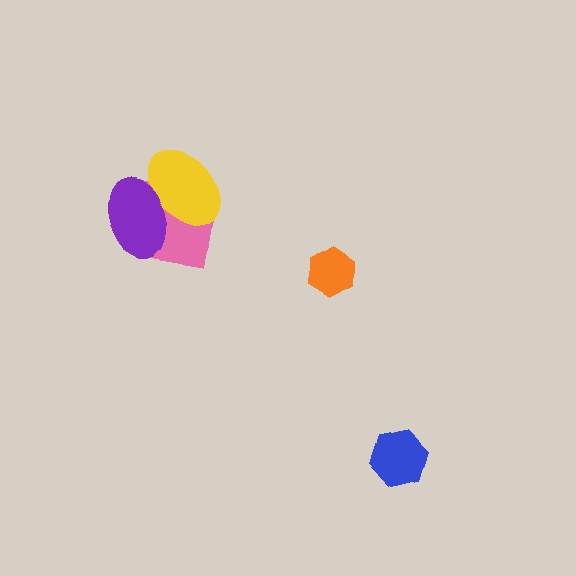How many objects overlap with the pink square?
2 objects overlap with the pink square.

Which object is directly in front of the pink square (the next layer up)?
The yellow ellipse is directly in front of the pink square.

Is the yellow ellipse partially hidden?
Yes, it is partially covered by another shape.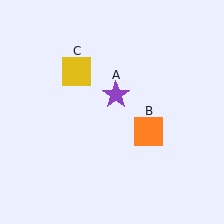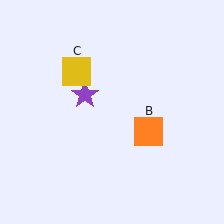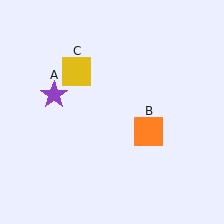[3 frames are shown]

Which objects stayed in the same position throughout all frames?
Orange square (object B) and yellow square (object C) remained stationary.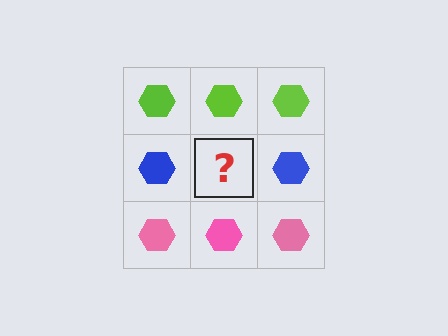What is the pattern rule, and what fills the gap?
The rule is that each row has a consistent color. The gap should be filled with a blue hexagon.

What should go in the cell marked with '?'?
The missing cell should contain a blue hexagon.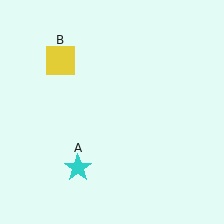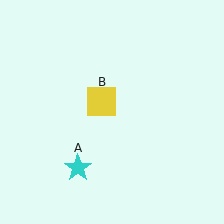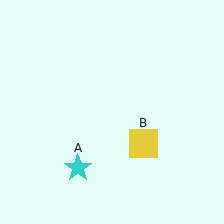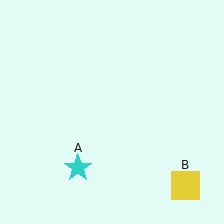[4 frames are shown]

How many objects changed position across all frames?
1 object changed position: yellow square (object B).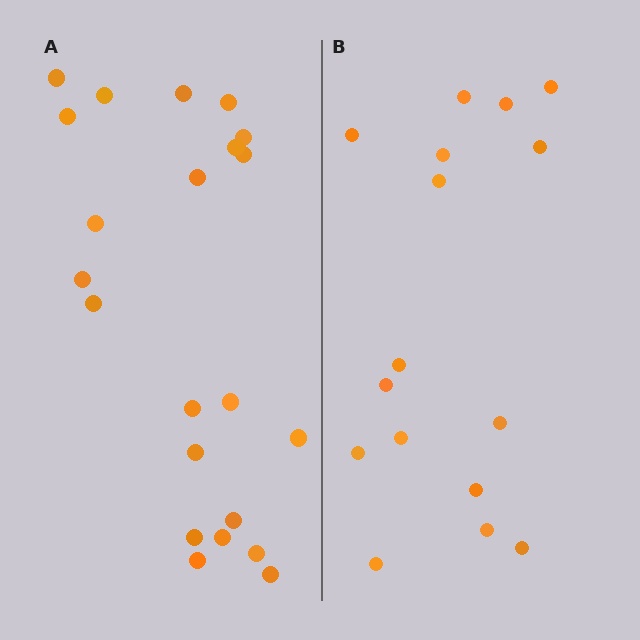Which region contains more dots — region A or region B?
Region A (the left region) has more dots.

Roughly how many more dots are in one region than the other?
Region A has about 6 more dots than region B.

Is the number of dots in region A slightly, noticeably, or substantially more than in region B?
Region A has noticeably more, but not dramatically so. The ratio is roughly 1.4 to 1.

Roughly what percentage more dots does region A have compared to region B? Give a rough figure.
About 40% more.